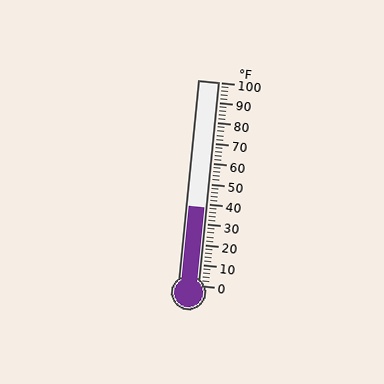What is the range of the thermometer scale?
The thermometer scale ranges from 0°F to 100°F.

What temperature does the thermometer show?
The thermometer shows approximately 38°F.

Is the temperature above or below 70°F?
The temperature is below 70°F.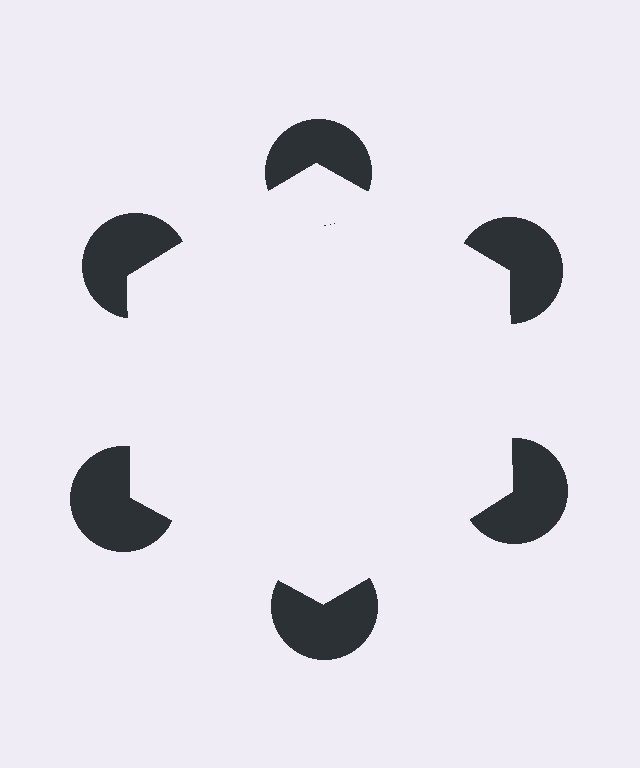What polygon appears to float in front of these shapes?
An illusory hexagon — its edges are inferred from the aligned wedge cuts in the pac-man discs, not physically drawn.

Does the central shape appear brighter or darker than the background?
It typically appears slightly brighter than the background, even though no actual brightness change is drawn.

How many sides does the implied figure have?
6 sides.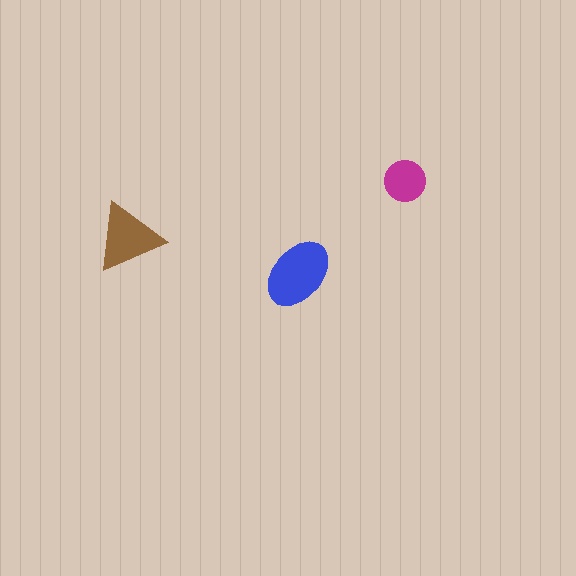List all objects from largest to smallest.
The blue ellipse, the brown triangle, the magenta circle.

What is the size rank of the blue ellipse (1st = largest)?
1st.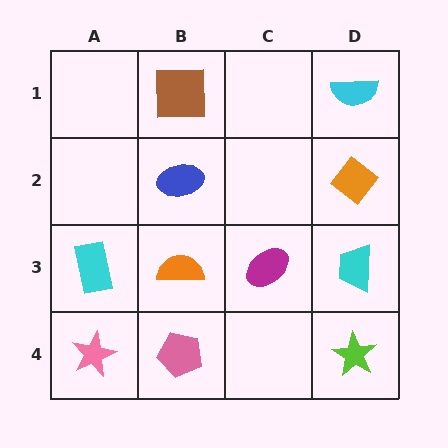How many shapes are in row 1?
2 shapes.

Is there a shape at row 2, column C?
No, that cell is empty.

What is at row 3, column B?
An orange semicircle.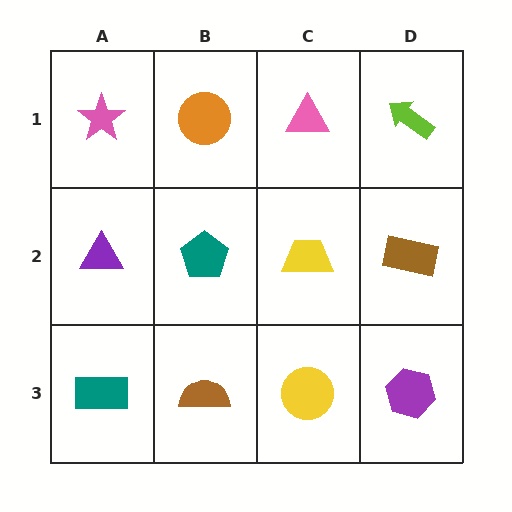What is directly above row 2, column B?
An orange circle.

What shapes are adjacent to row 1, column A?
A purple triangle (row 2, column A), an orange circle (row 1, column B).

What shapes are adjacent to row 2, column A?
A pink star (row 1, column A), a teal rectangle (row 3, column A), a teal pentagon (row 2, column B).